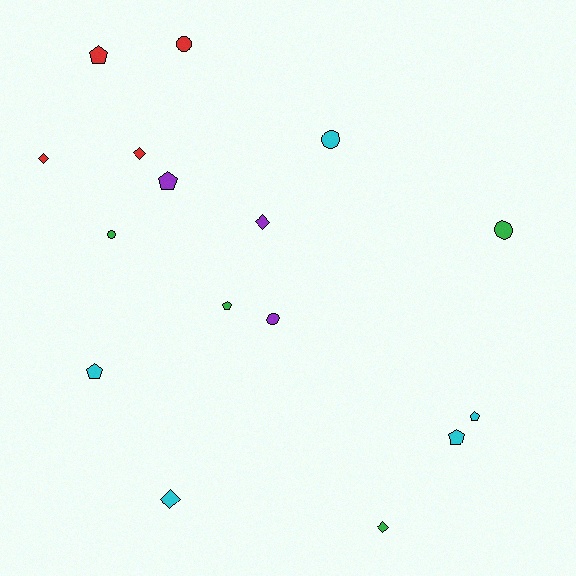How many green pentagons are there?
There is 1 green pentagon.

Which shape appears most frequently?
Pentagon, with 6 objects.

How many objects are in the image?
There are 16 objects.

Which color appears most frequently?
Cyan, with 5 objects.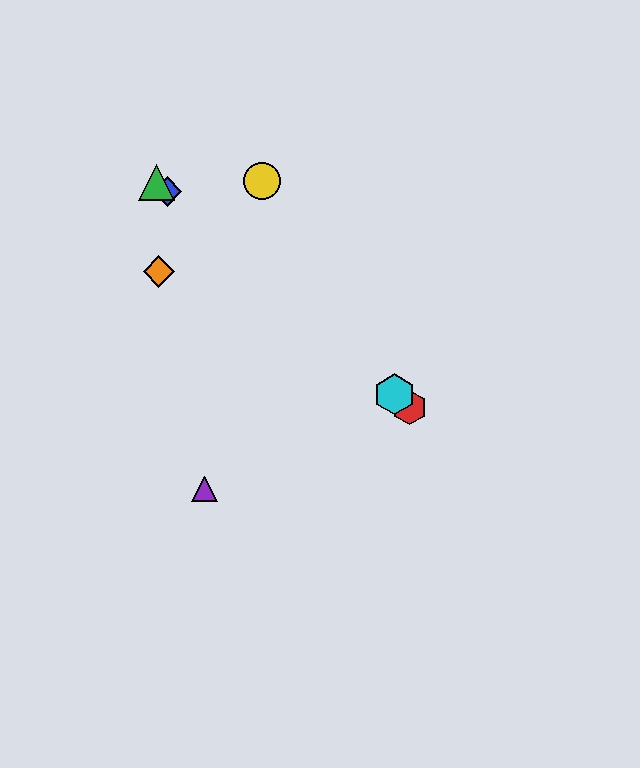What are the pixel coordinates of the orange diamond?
The orange diamond is at (159, 272).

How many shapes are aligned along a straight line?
4 shapes (the red hexagon, the blue diamond, the green triangle, the cyan hexagon) are aligned along a straight line.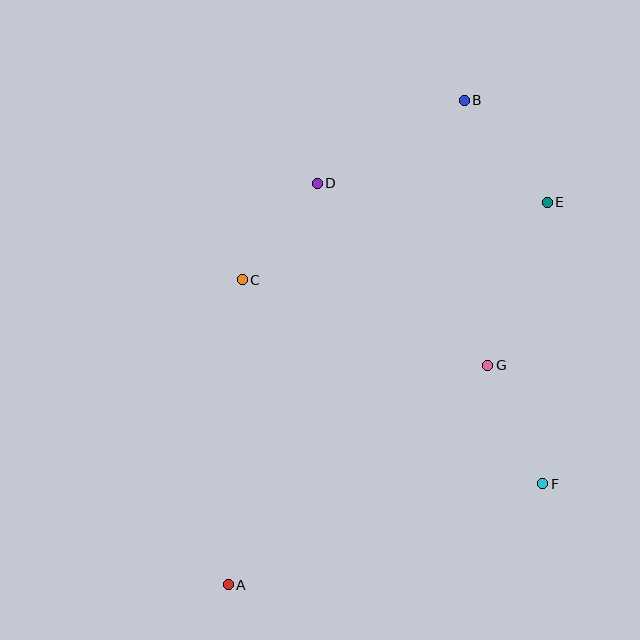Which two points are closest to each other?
Points C and D are closest to each other.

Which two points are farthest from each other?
Points A and B are farthest from each other.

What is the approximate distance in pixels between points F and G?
The distance between F and G is approximately 131 pixels.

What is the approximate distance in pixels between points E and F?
The distance between E and F is approximately 282 pixels.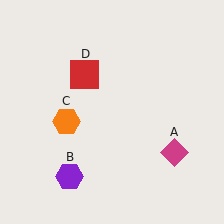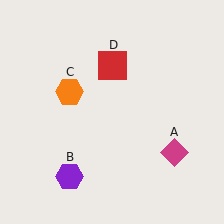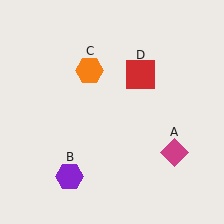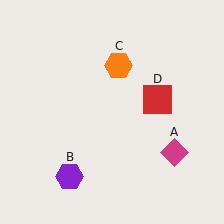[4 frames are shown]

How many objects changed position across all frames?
2 objects changed position: orange hexagon (object C), red square (object D).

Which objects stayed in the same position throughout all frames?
Magenta diamond (object A) and purple hexagon (object B) remained stationary.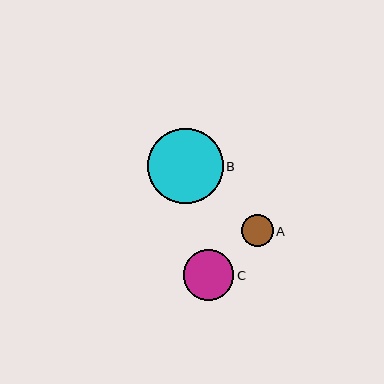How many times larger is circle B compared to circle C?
Circle B is approximately 1.5 times the size of circle C.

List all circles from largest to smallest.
From largest to smallest: B, C, A.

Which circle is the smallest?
Circle A is the smallest with a size of approximately 32 pixels.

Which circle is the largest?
Circle B is the largest with a size of approximately 75 pixels.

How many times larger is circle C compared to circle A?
Circle C is approximately 1.6 times the size of circle A.